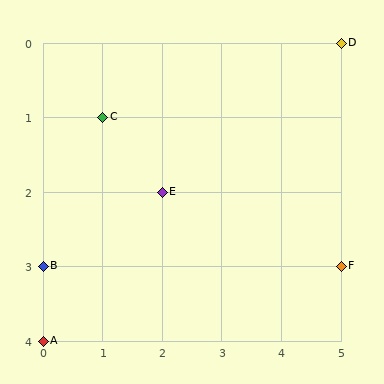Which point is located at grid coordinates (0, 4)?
Point A is at (0, 4).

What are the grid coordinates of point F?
Point F is at grid coordinates (5, 3).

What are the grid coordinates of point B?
Point B is at grid coordinates (0, 3).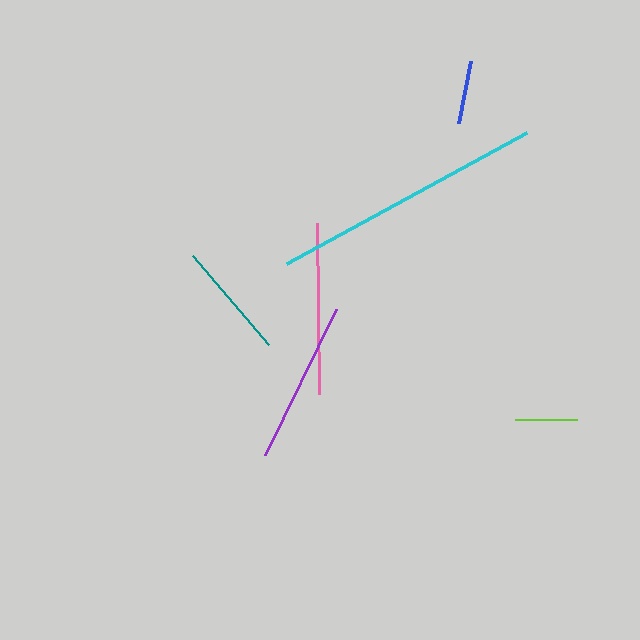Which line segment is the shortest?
The lime line is the shortest at approximately 62 pixels.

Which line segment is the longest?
The cyan line is the longest at approximately 274 pixels.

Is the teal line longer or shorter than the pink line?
The pink line is longer than the teal line.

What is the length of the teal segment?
The teal segment is approximately 117 pixels long.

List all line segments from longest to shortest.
From longest to shortest: cyan, pink, purple, teal, blue, lime.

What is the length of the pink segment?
The pink segment is approximately 171 pixels long.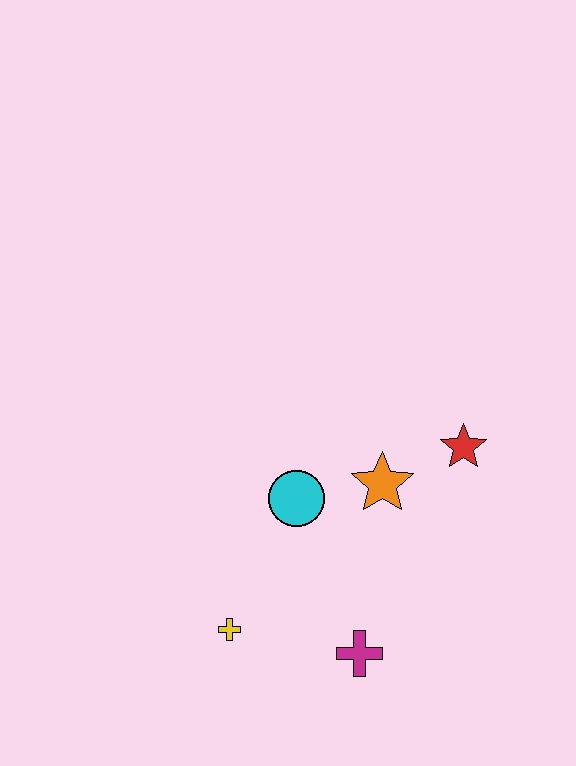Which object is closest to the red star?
The orange star is closest to the red star.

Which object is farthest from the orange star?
The yellow cross is farthest from the orange star.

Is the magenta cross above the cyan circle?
No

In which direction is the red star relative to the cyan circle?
The red star is to the right of the cyan circle.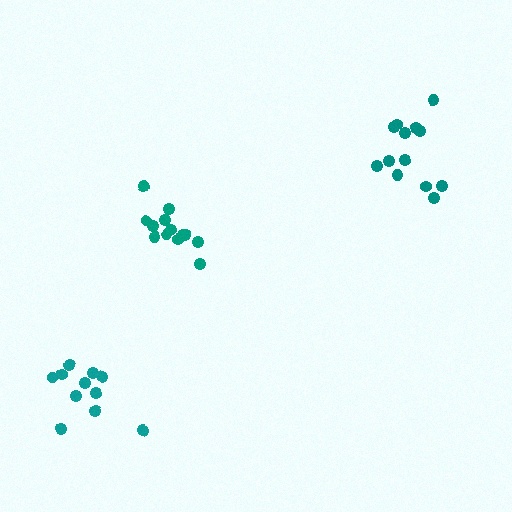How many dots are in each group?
Group 1: 13 dots, Group 2: 11 dots, Group 3: 13 dots (37 total).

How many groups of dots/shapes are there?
There are 3 groups.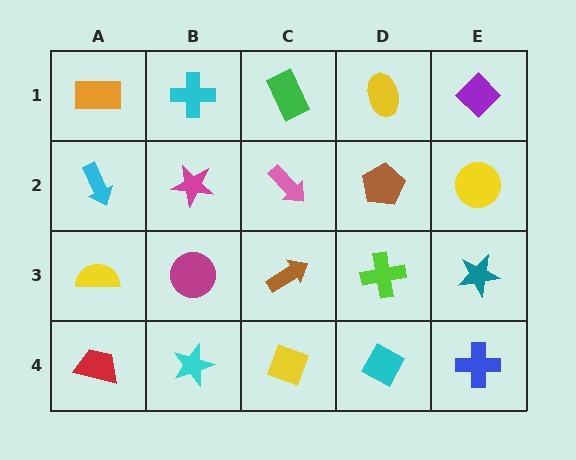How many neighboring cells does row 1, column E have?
2.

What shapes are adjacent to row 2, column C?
A green rectangle (row 1, column C), a brown arrow (row 3, column C), a magenta star (row 2, column B), a brown pentagon (row 2, column D).